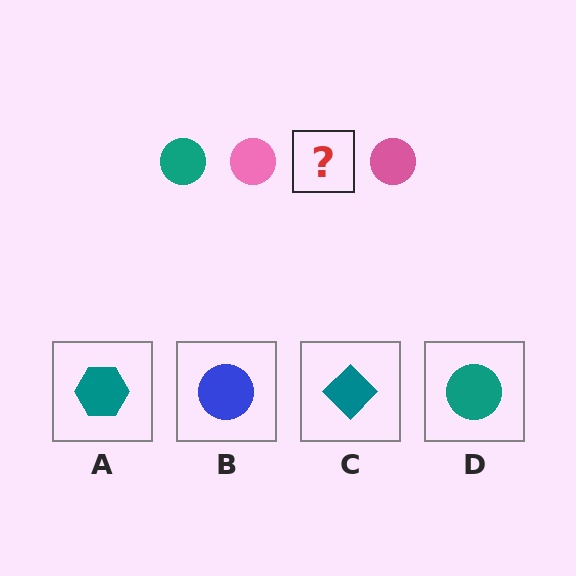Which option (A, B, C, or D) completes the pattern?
D.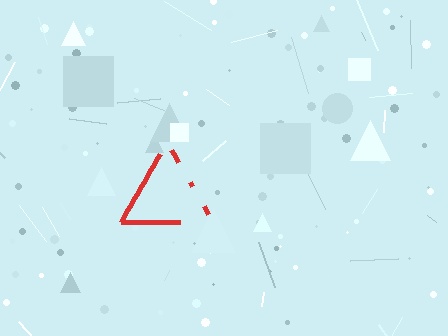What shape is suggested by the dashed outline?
The dashed outline suggests a triangle.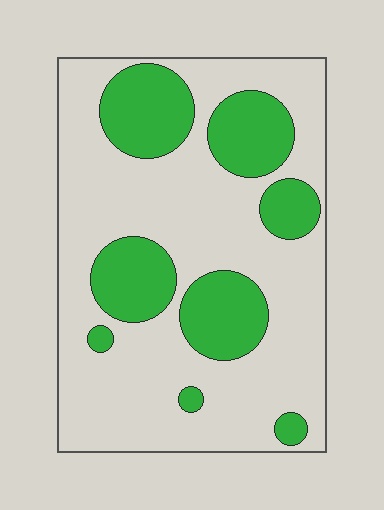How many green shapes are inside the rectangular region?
8.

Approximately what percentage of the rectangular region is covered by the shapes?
Approximately 30%.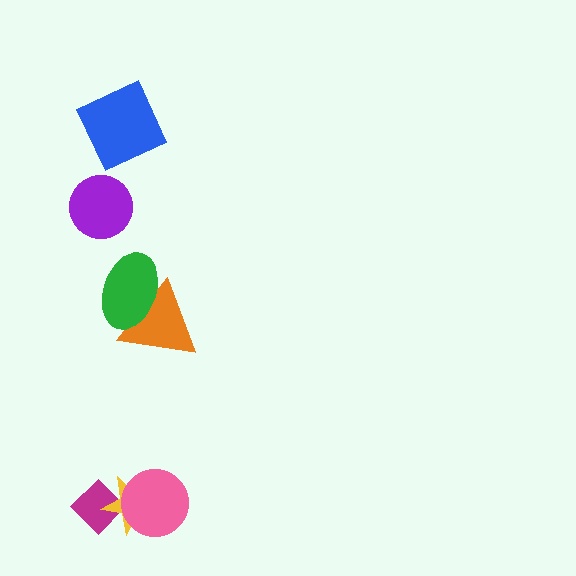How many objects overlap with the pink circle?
1 object overlaps with the pink circle.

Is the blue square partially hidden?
No, no other shape covers it.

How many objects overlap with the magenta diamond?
1 object overlaps with the magenta diamond.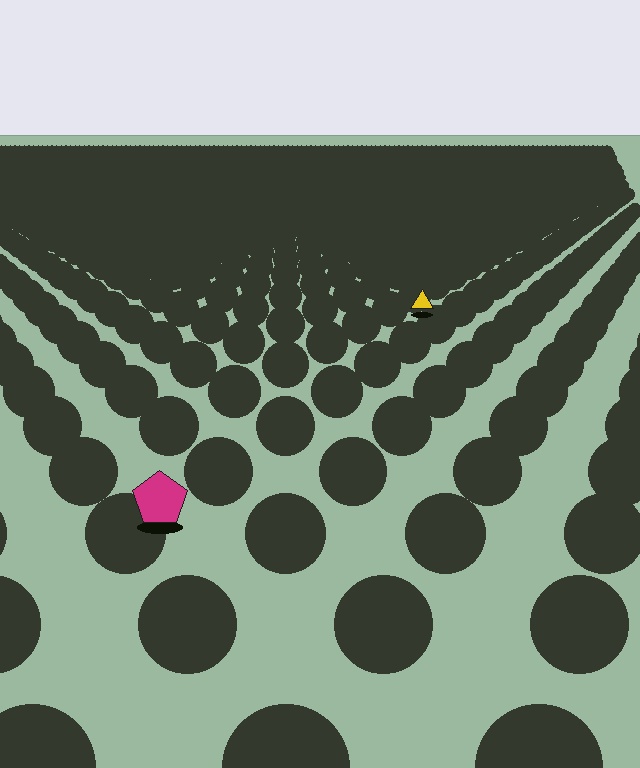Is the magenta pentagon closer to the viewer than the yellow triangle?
Yes. The magenta pentagon is closer — you can tell from the texture gradient: the ground texture is coarser near it.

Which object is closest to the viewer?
The magenta pentagon is closest. The texture marks near it are larger and more spread out.